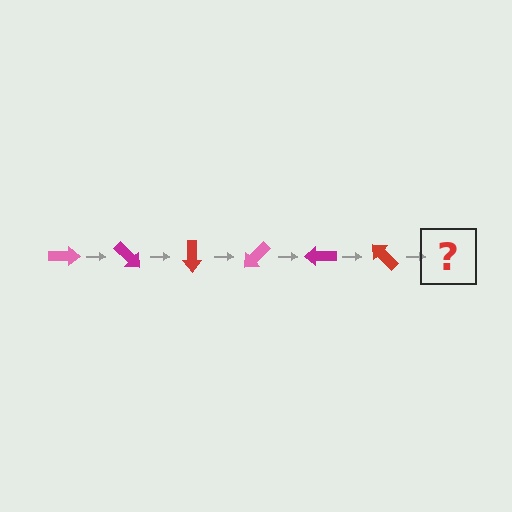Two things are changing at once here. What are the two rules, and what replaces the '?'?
The two rules are that it rotates 45 degrees each step and the color cycles through pink, magenta, and red. The '?' should be a pink arrow, rotated 270 degrees from the start.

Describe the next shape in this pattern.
It should be a pink arrow, rotated 270 degrees from the start.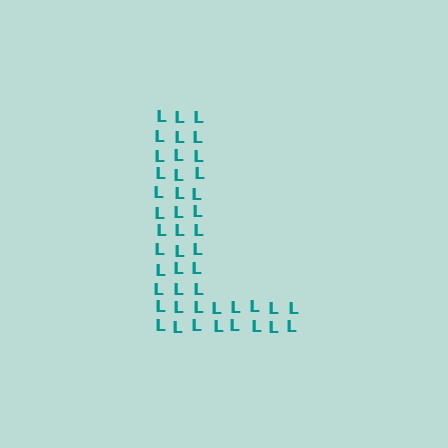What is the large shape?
The large shape is the letter L.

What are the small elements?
The small elements are letter L's.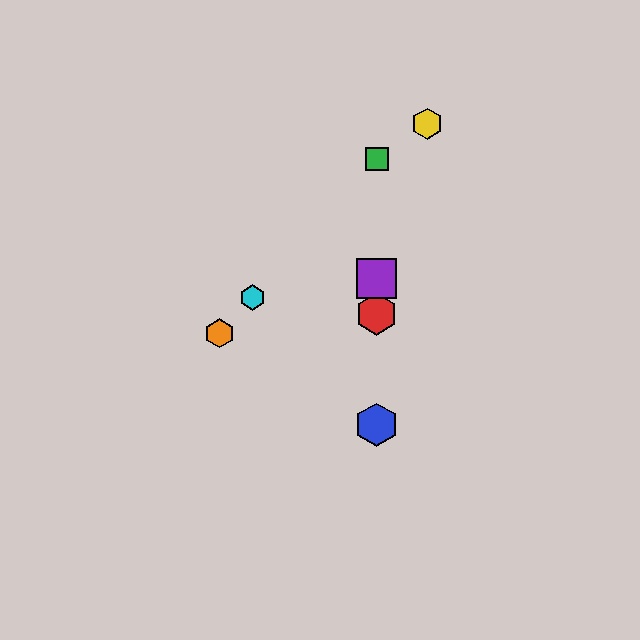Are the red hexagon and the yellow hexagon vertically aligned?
No, the red hexagon is at x≈377 and the yellow hexagon is at x≈427.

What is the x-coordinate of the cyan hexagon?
The cyan hexagon is at x≈252.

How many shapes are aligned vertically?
4 shapes (the red hexagon, the blue hexagon, the green square, the purple square) are aligned vertically.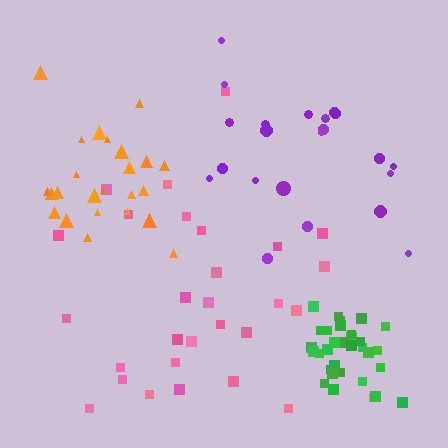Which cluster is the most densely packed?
Green.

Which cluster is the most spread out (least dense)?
Pink.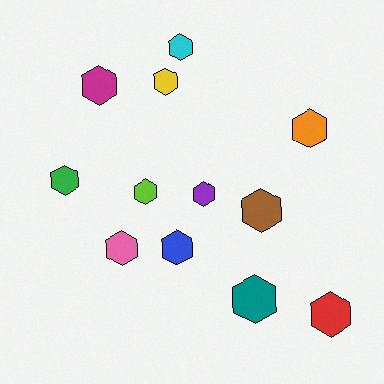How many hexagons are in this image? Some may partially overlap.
There are 12 hexagons.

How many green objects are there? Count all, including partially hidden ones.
There is 1 green object.